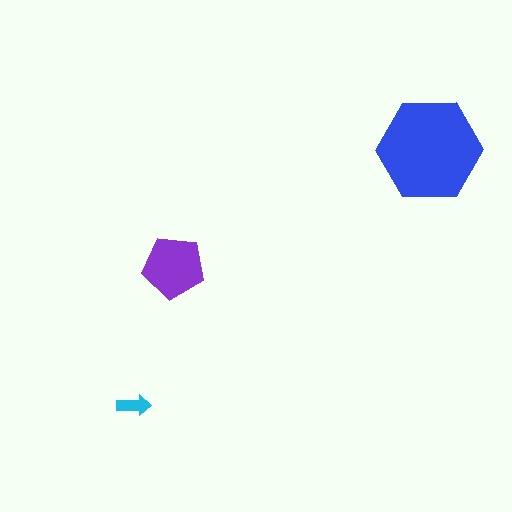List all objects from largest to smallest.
The blue hexagon, the purple pentagon, the cyan arrow.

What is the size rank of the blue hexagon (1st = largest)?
1st.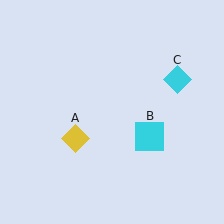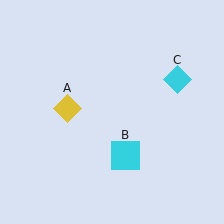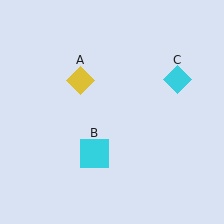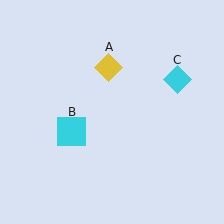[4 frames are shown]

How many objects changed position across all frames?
2 objects changed position: yellow diamond (object A), cyan square (object B).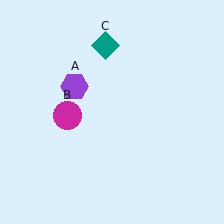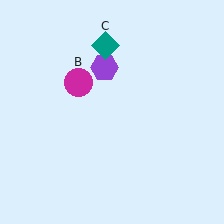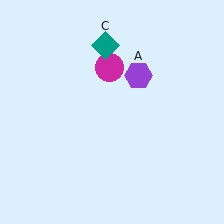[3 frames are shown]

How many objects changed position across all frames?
2 objects changed position: purple hexagon (object A), magenta circle (object B).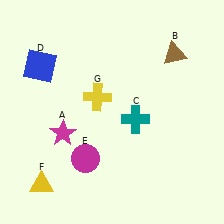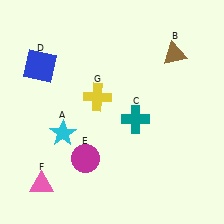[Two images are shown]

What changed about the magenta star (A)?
In Image 1, A is magenta. In Image 2, it changed to cyan.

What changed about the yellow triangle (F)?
In Image 1, F is yellow. In Image 2, it changed to pink.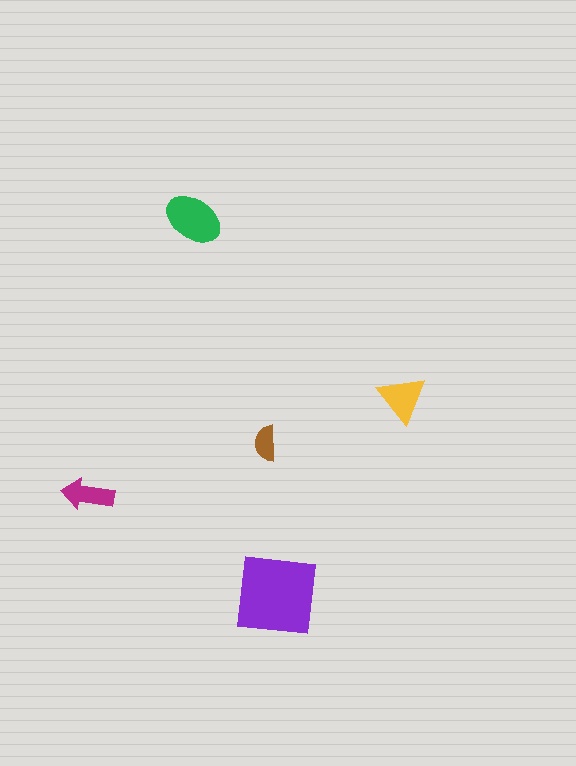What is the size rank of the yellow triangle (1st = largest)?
3rd.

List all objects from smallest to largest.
The brown semicircle, the magenta arrow, the yellow triangle, the green ellipse, the purple square.